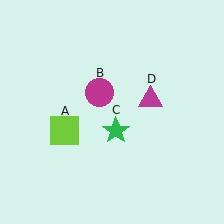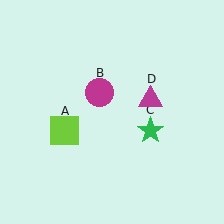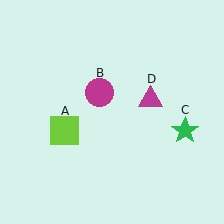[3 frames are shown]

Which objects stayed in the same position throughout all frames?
Lime square (object A) and magenta circle (object B) and magenta triangle (object D) remained stationary.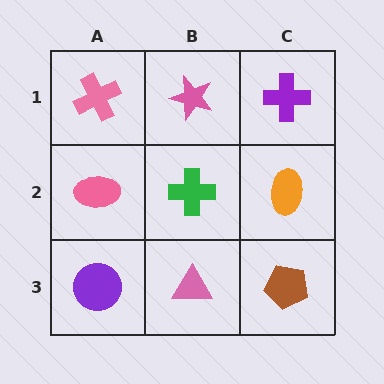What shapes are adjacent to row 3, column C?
An orange ellipse (row 2, column C), a pink triangle (row 3, column B).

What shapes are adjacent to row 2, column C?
A purple cross (row 1, column C), a brown pentagon (row 3, column C), a green cross (row 2, column B).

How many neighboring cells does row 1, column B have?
3.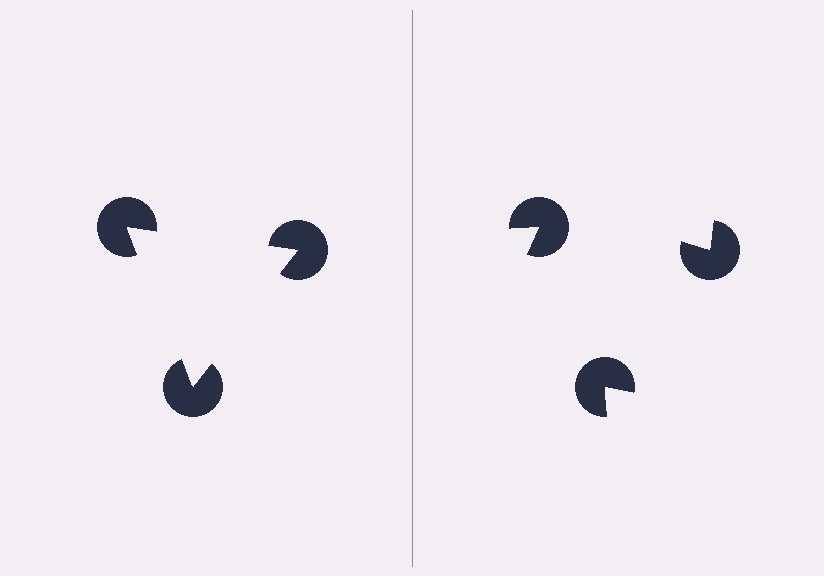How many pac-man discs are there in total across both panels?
6 — 3 on each side.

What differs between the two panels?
The pac-man discs are positioned identically on both sides; only the wedge orientations differ. On the left they align to a triangle; on the right they are misaligned.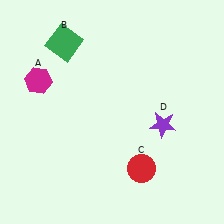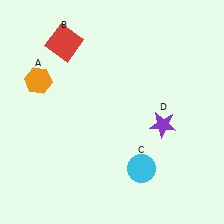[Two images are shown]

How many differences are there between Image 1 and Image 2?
There are 3 differences between the two images.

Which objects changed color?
A changed from magenta to orange. B changed from green to red. C changed from red to cyan.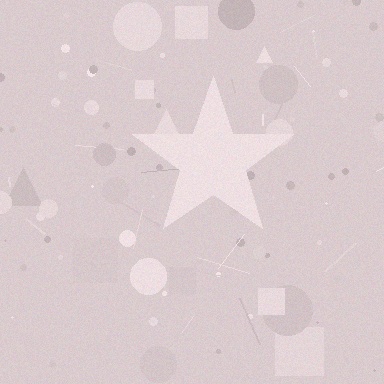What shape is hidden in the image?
A star is hidden in the image.